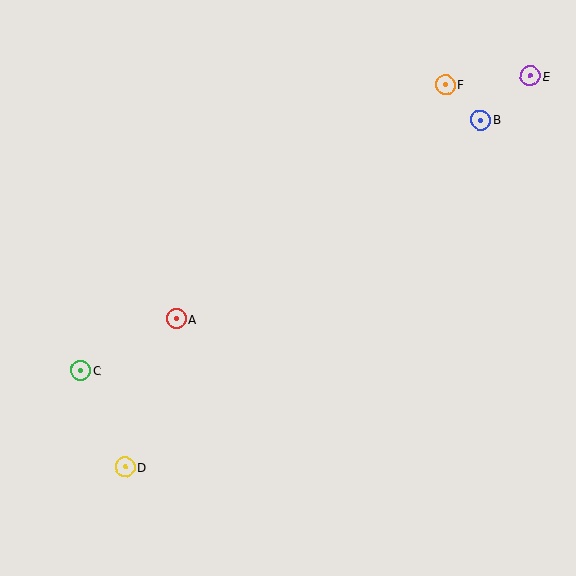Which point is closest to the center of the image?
Point A at (176, 319) is closest to the center.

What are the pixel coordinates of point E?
Point E is at (530, 76).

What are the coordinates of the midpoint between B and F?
The midpoint between B and F is at (463, 102).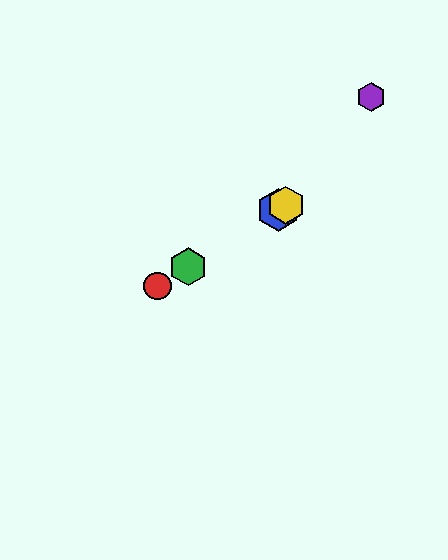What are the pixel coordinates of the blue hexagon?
The blue hexagon is at (278, 210).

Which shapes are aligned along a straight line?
The red circle, the blue hexagon, the green hexagon, the yellow hexagon are aligned along a straight line.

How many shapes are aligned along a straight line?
4 shapes (the red circle, the blue hexagon, the green hexagon, the yellow hexagon) are aligned along a straight line.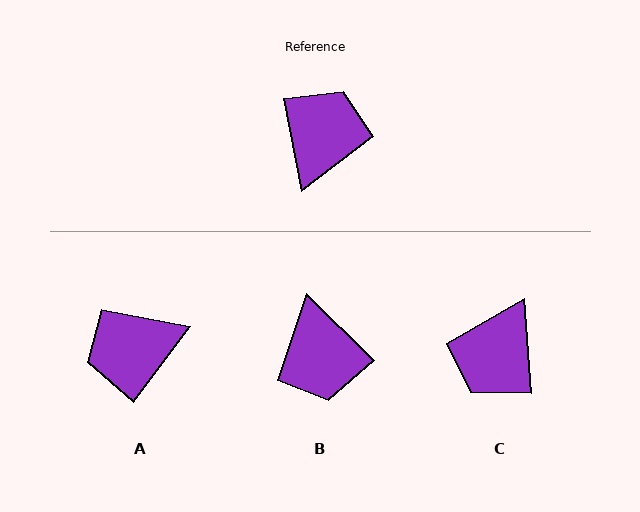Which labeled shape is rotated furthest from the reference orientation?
C, about 173 degrees away.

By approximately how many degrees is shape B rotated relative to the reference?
Approximately 146 degrees clockwise.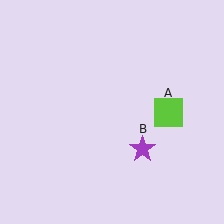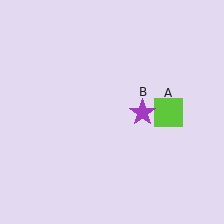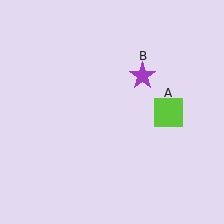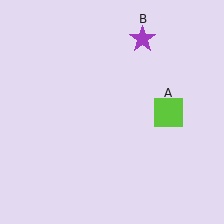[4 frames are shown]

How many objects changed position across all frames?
1 object changed position: purple star (object B).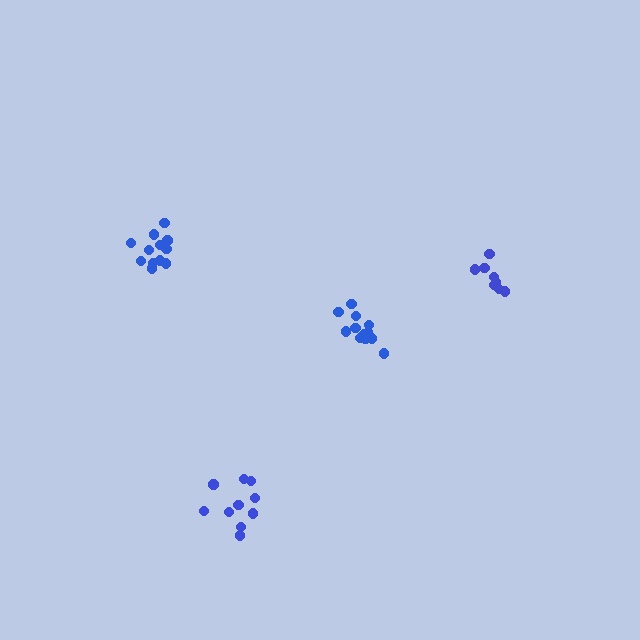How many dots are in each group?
Group 1: 12 dots, Group 2: 8 dots, Group 3: 10 dots, Group 4: 13 dots (43 total).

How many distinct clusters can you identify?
There are 4 distinct clusters.